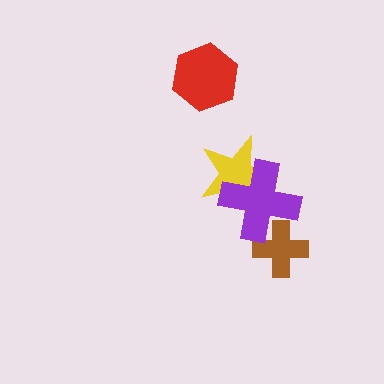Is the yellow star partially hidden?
Yes, it is partially covered by another shape.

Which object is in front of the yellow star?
The purple cross is in front of the yellow star.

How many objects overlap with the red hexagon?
0 objects overlap with the red hexagon.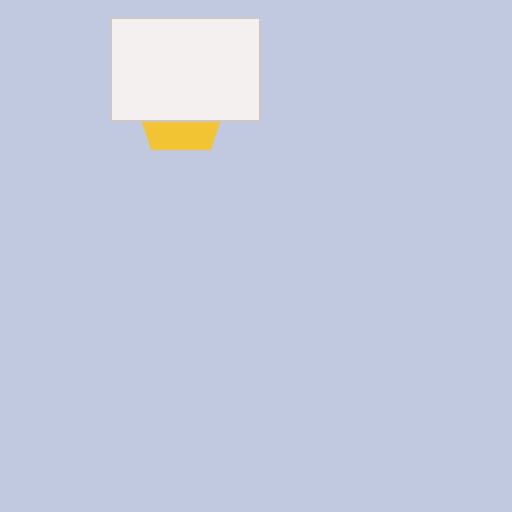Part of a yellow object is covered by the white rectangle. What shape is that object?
It is a pentagon.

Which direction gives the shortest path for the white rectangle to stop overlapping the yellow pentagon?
Moving up gives the shortest separation.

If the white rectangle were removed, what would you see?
You would see the complete yellow pentagon.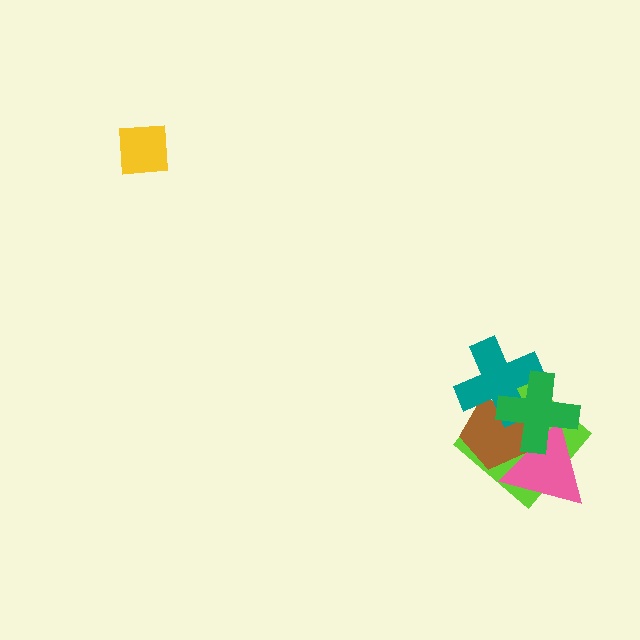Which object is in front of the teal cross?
The green cross is in front of the teal cross.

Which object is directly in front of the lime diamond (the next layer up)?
The brown pentagon is directly in front of the lime diamond.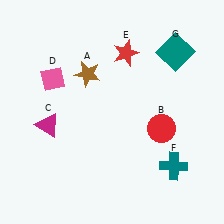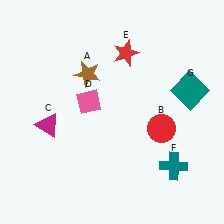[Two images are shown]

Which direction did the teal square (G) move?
The teal square (G) moved down.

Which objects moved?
The objects that moved are: the pink diamond (D), the teal square (G).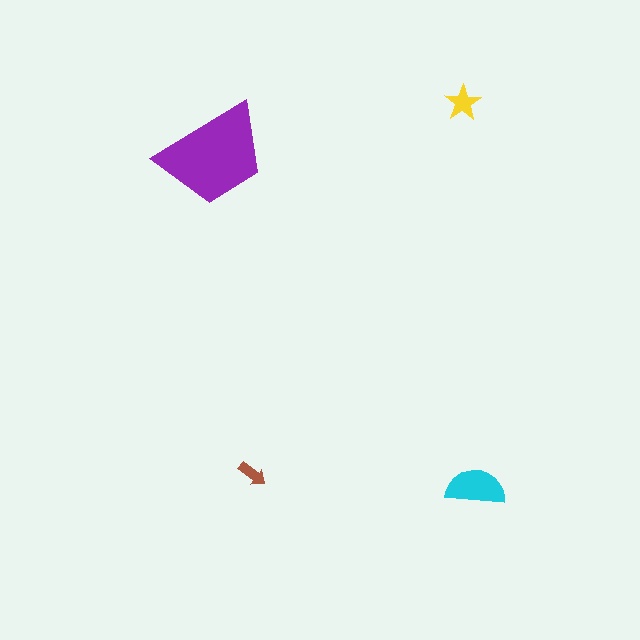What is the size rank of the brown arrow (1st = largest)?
4th.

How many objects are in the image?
There are 4 objects in the image.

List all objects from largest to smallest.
The purple trapezoid, the cyan semicircle, the yellow star, the brown arrow.